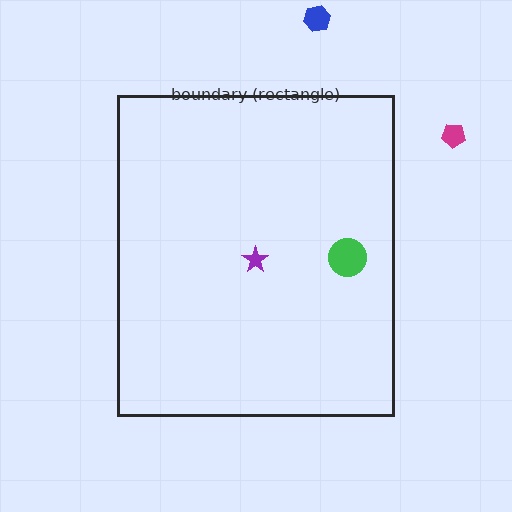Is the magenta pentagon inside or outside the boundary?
Outside.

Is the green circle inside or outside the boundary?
Inside.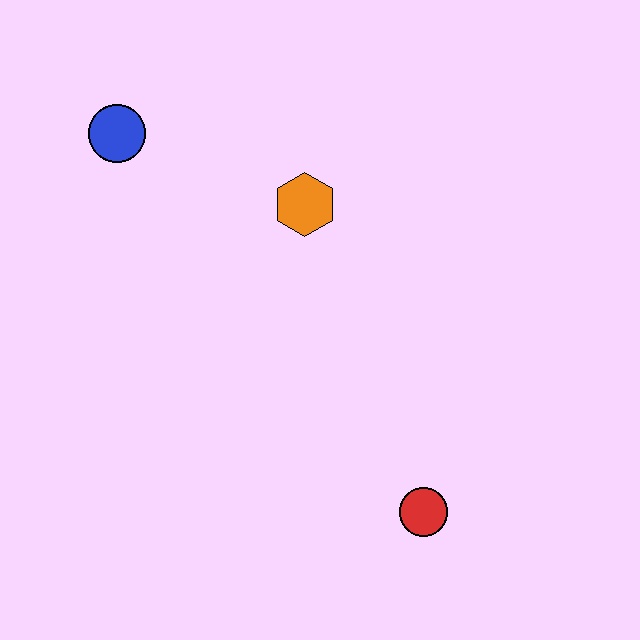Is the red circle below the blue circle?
Yes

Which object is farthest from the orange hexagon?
The red circle is farthest from the orange hexagon.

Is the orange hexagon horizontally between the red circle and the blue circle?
Yes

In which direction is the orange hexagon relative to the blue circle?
The orange hexagon is to the right of the blue circle.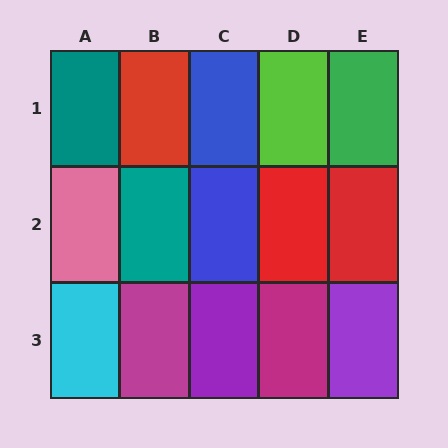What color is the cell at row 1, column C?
Blue.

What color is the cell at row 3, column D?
Magenta.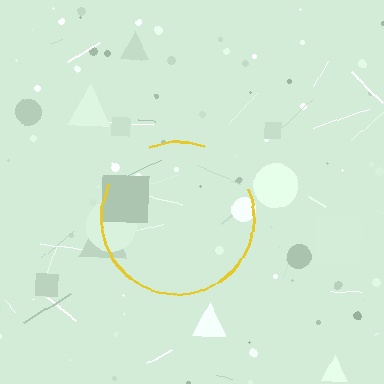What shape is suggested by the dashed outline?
The dashed outline suggests a circle.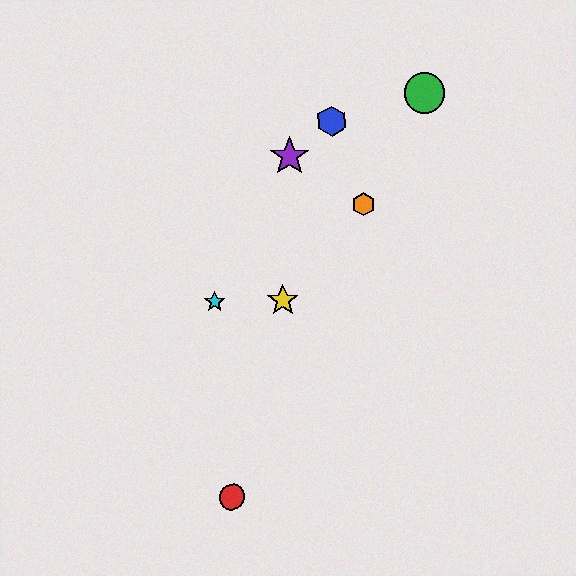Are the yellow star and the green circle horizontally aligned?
No, the yellow star is at y≈301 and the green circle is at y≈93.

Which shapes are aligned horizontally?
The yellow star, the cyan star are aligned horizontally.